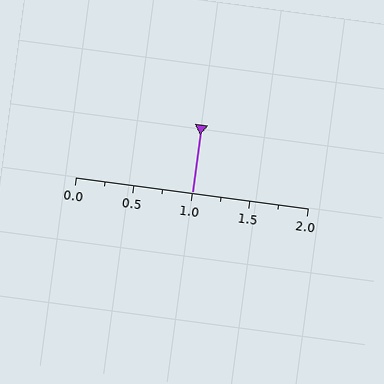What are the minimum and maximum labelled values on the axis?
The axis runs from 0.0 to 2.0.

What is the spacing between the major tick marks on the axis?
The major ticks are spaced 0.5 apart.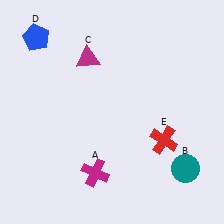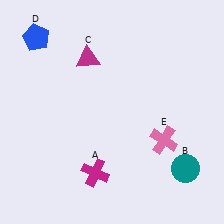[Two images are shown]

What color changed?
The cross (E) changed from red in Image 1 to pink in Image 2.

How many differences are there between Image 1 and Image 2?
There is 1 difference between the two images.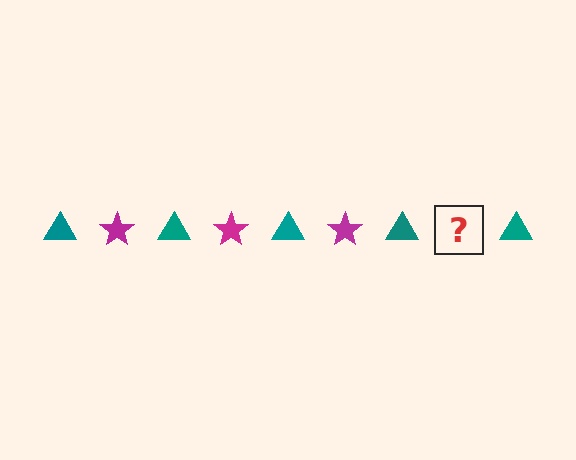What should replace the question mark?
The question mark should be replaced with a magenta star.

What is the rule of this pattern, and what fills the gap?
The rule is that the pattern alternates between teal triangle and magenta star. The gap should be filled with a magenta star.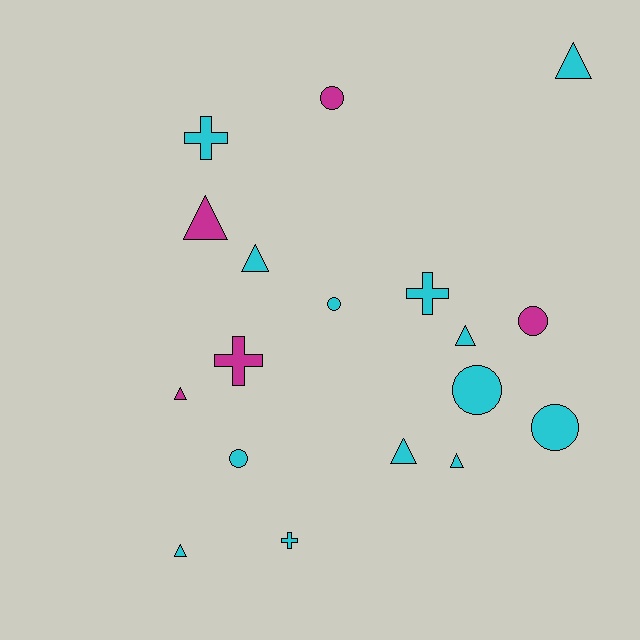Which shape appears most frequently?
Triangle, with 8 objects.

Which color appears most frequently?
Cyan, with 13 objects.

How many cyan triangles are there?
There are 6 cyan triangles.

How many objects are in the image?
There are 18 objects.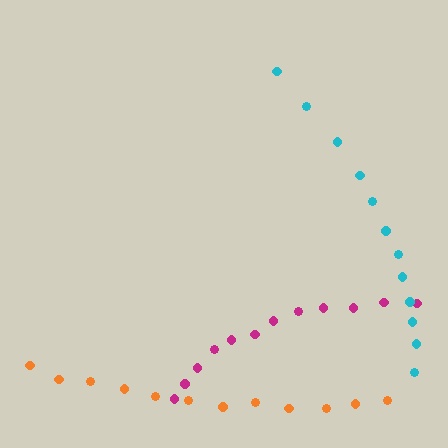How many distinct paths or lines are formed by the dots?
There are 3 distinct paths.